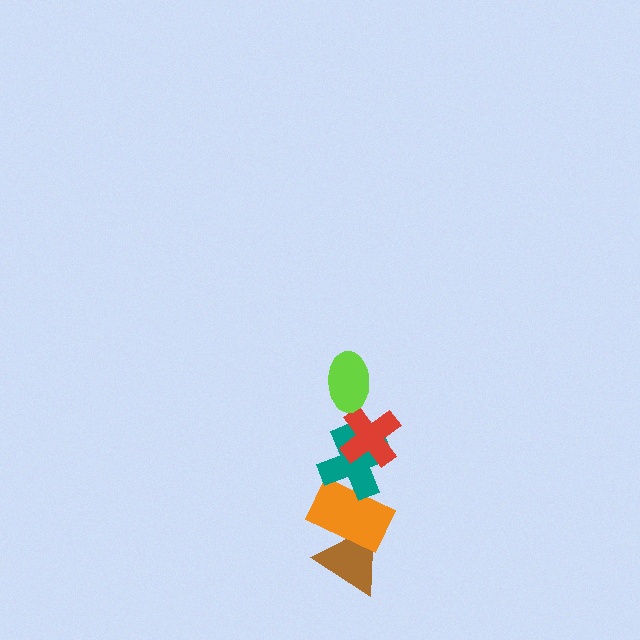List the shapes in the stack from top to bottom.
From top to bottom: the lime ellipse, the red cross, the teal cross, the orange rectangle, the brown triangle.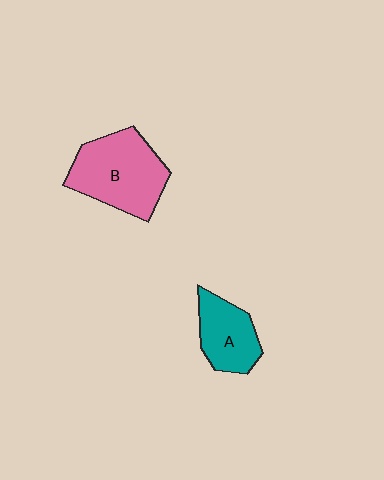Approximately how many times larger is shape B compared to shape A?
Approximately 1.6 times.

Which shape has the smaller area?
Shape A (teal).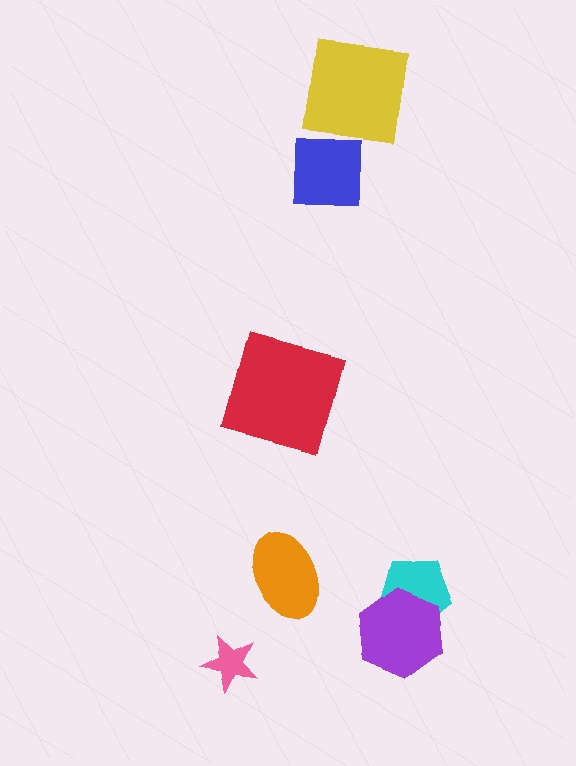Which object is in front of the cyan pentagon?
The purple hexagon is in front of the cyan pentagon.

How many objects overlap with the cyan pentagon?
1 object overlaps with the cyan pentagon.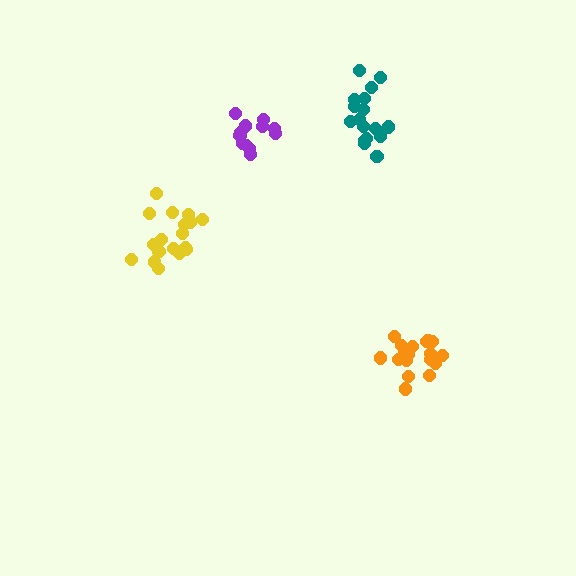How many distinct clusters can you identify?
There are 4 distinct clusters.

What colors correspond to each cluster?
The clusters are colored: yellow, orange, purple, teal.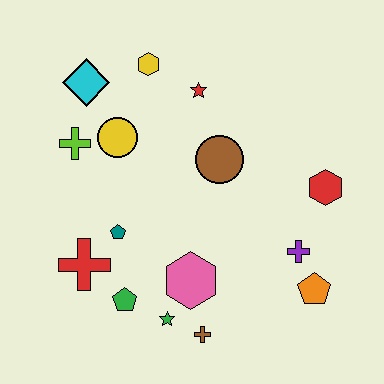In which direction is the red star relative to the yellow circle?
The red star is to the right of the yellow circle.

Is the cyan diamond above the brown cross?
Yes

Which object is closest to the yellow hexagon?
The red star is closest to the yellow hexagon.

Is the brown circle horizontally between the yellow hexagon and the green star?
No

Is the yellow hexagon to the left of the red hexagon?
Yes